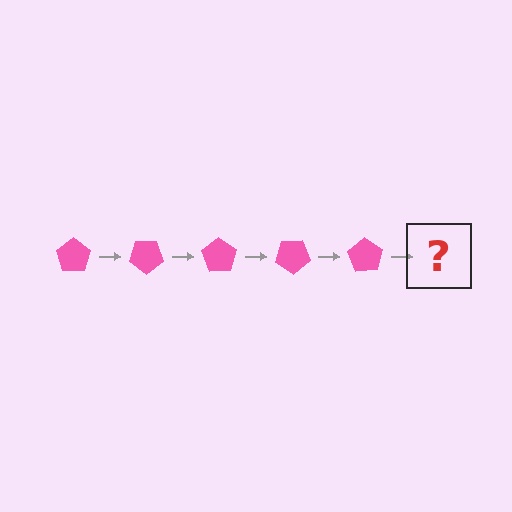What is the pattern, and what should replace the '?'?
The pattern is that the pentagon rotates 35 degrees each step. The '?' should be a pink pentagon rotated 175 degrees.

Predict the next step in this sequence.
The next step is a pink pentagon rotated 175 degrees.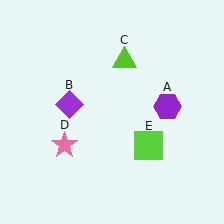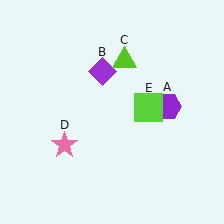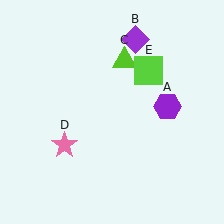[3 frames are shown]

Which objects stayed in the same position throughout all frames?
Purple hexagon (object A) and lime triangle (object C) and pink star (object D) remained stationary.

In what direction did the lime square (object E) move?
The lime square (object E) moved up.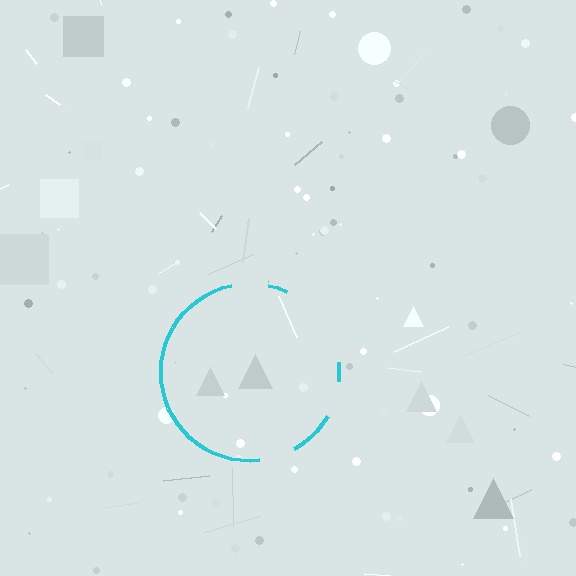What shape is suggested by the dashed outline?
The dashed outline suggests a circle.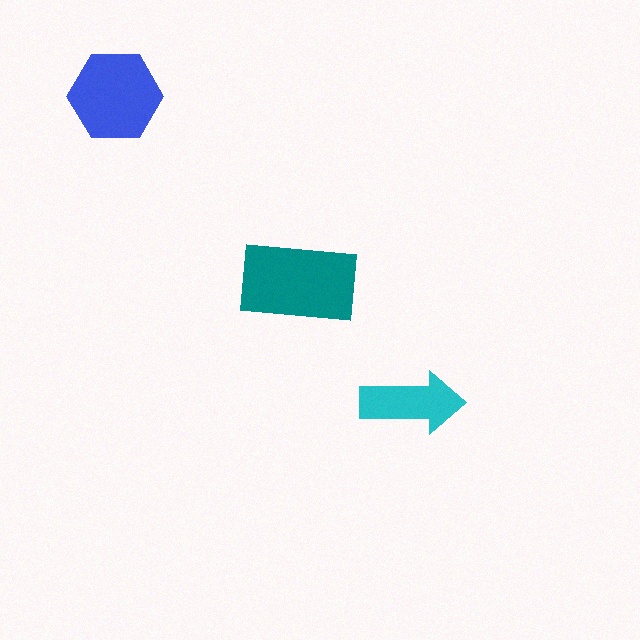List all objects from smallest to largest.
The cyan arrow, the blue hexagon, the teal rectangle.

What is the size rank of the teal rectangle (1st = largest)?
1st.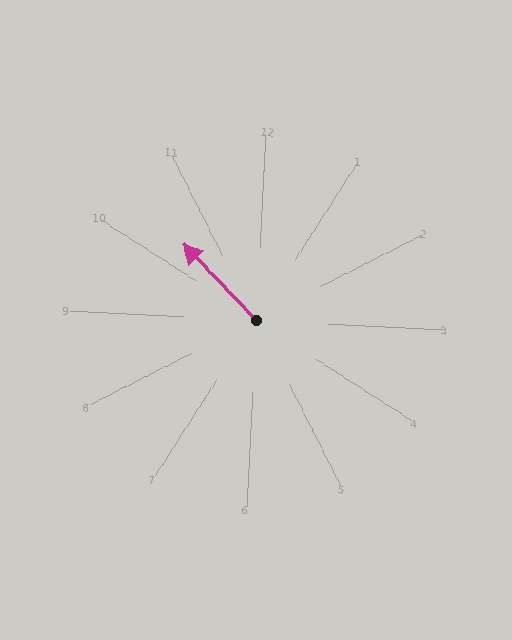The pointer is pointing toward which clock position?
Roughly 10 o'clock.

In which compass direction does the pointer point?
Northwest.